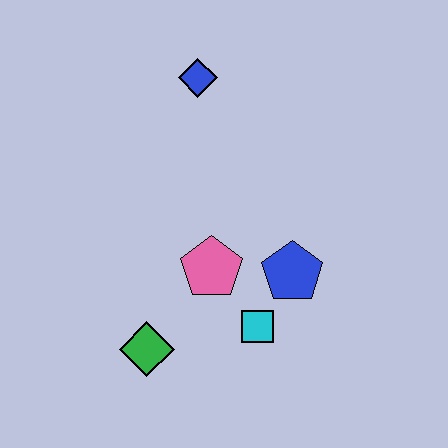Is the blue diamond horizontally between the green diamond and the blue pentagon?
Yes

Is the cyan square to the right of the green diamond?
Yes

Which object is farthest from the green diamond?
The blue diamond is farthest from the green diamond.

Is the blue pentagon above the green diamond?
Yes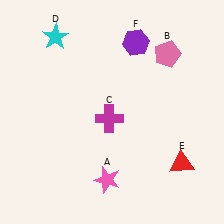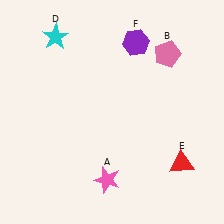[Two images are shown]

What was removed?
The magenta cross (C) was removed in Image 2.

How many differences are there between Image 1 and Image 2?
There is 1 difference between the two images.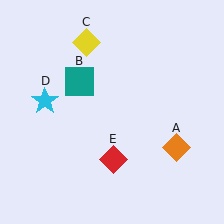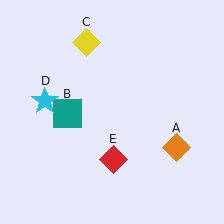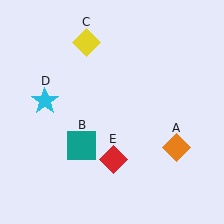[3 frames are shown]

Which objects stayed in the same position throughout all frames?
Orange diamond (object A) and yellow diamond (object C) and cyan star (object D) and red diamond (object E) remained stationary.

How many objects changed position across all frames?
1 object changed position: teal square (object B).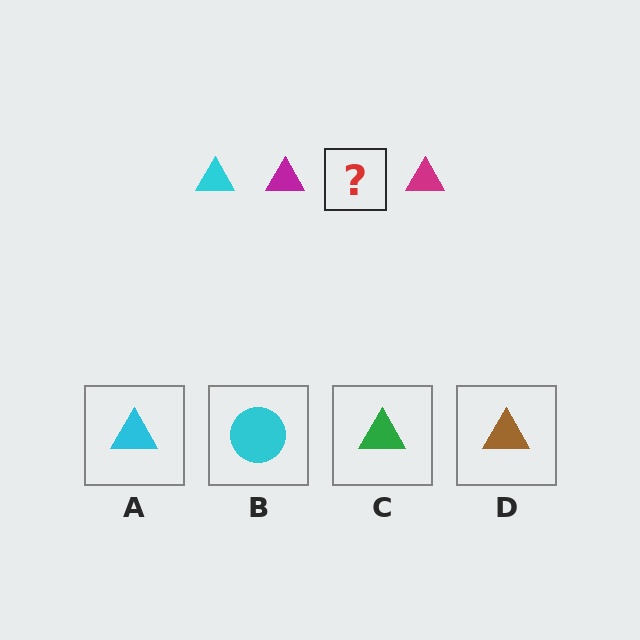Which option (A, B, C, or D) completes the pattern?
A.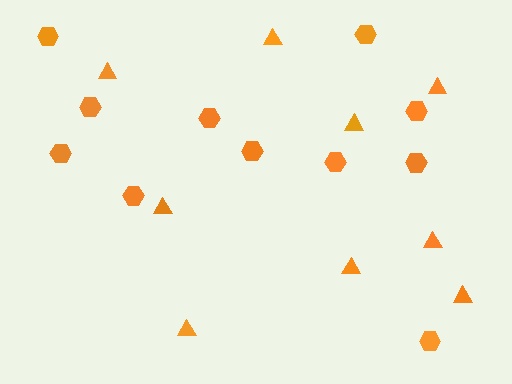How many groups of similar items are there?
There are 2 groups: one group of hexagons (11) and one group of triangles (9).